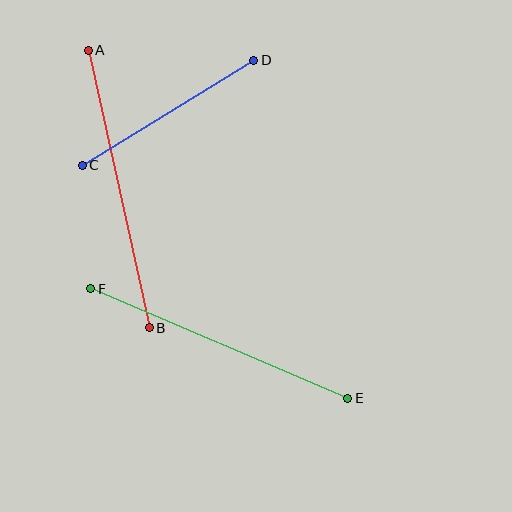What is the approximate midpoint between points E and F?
The midpoint is at approximately (219, 344) pixels.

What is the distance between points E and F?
The distance is approximately 279 pixels.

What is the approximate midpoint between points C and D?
The midpoint is at approximately (168, 113) pixels.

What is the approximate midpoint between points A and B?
The midpoint is at approximately (119, 189) pixels.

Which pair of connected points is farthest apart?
Points A and B are farthest apart.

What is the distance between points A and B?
The distance is approximately 284 pixels.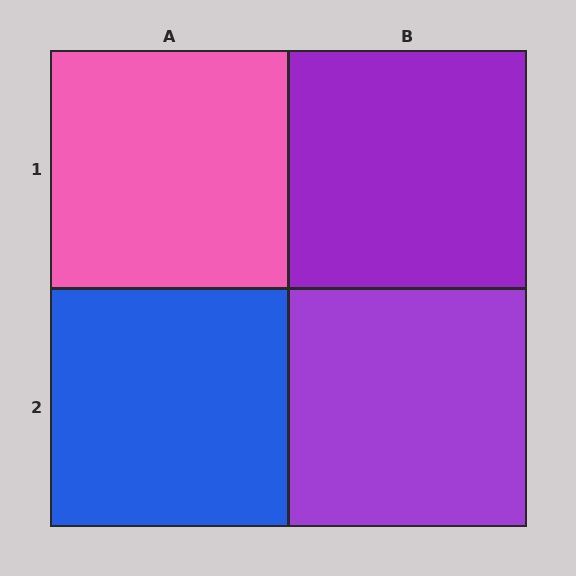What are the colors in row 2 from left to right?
Blue, purple.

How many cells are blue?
1 cell is blue.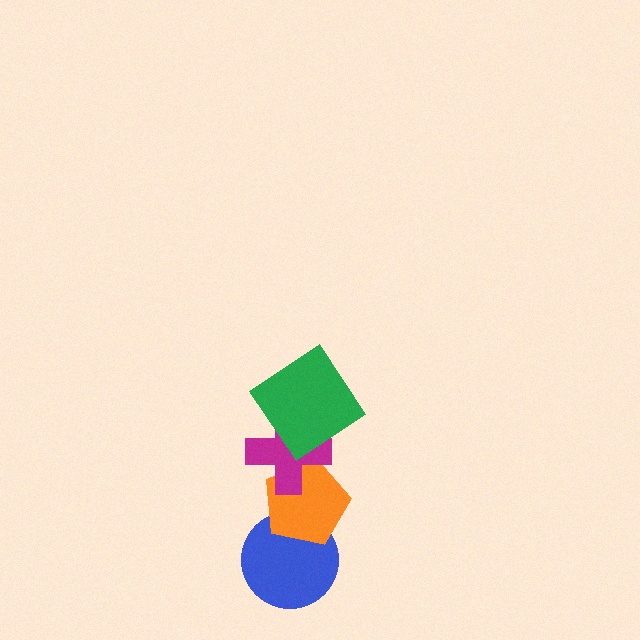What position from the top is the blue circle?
The blue circle is 4th from the top.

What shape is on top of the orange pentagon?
The magenta cross is on top of the orange pentagon.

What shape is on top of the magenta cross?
The green diamond is on top of the magenta cross.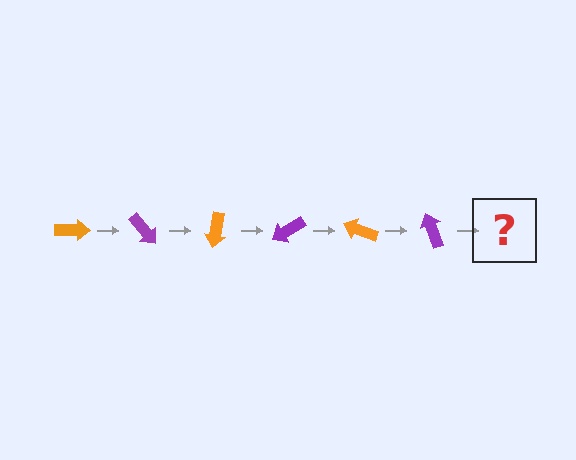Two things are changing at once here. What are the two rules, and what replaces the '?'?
The two rules are that it rotates 50 degrees each step and the color cycles through orange and purple. The '?' should be an orange arrow, rotated 300 degrees from the start.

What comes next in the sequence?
The next element should be an orange arrow, rotated 300 degrees from the start.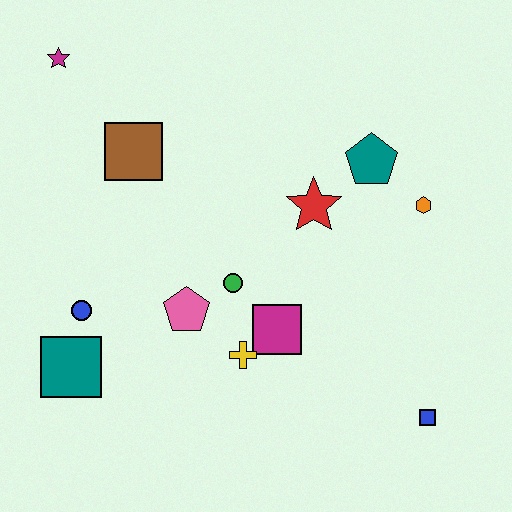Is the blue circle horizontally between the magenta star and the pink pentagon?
Yes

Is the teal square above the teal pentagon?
No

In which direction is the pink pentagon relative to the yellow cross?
The pink pentagon is to the left of the yellow cross.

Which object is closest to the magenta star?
The brown square is closest to the magenta star.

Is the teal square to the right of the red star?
No